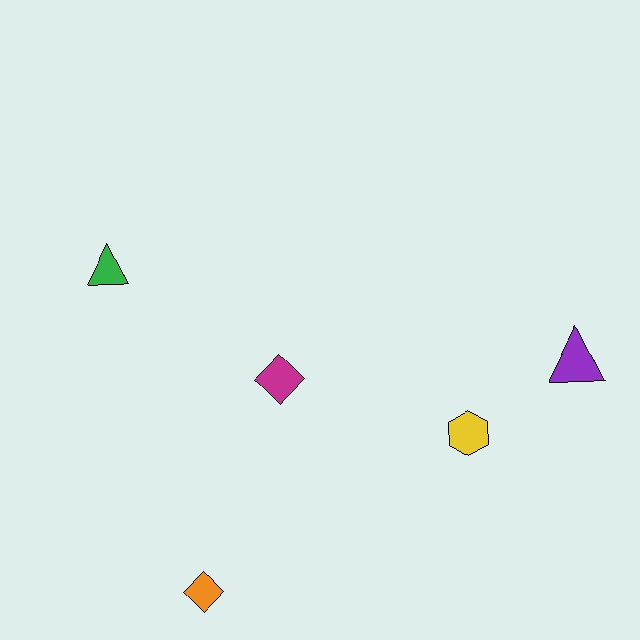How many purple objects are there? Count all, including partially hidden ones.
There is 1 purple object.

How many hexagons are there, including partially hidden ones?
There is 1 hexagon.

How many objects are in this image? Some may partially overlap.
There are 5 objects.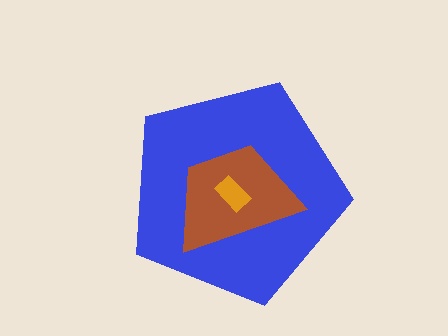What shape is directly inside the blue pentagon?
The brown trapezoid.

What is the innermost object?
The orange rectangle.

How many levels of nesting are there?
3.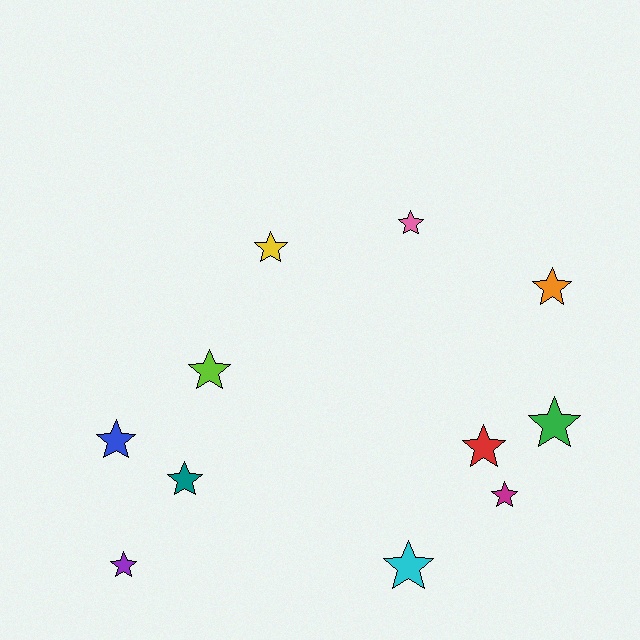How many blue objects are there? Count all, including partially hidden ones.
There is 1 blue object.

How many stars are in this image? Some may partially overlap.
There are 11 stars.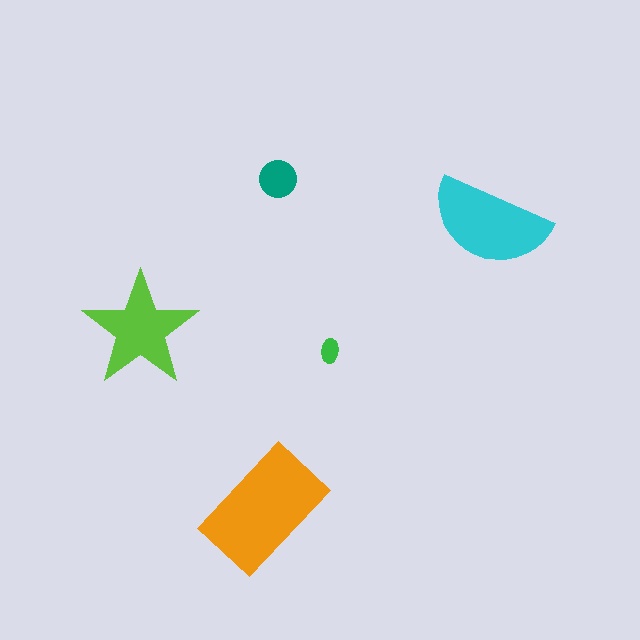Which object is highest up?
The teal circle is topmost.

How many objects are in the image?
There are 5 objects in the image.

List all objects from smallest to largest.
The green ellipse, the teal circle, the lime star, the cyan semicircle, the orange rectangle.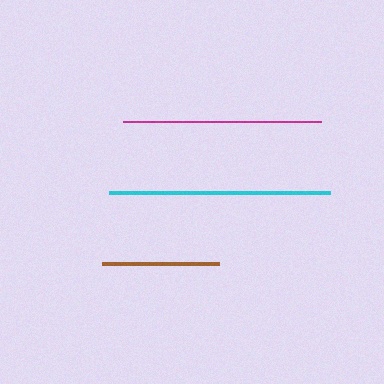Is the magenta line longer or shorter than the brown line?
The magenta line is longer than the brown line.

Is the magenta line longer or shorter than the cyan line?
The cyan line is longer than the magenta line.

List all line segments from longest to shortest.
From longest to shortest: cyan, magenta, brown.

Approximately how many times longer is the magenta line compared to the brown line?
The magenta line is approximately 1.7 times the length of the brown line.